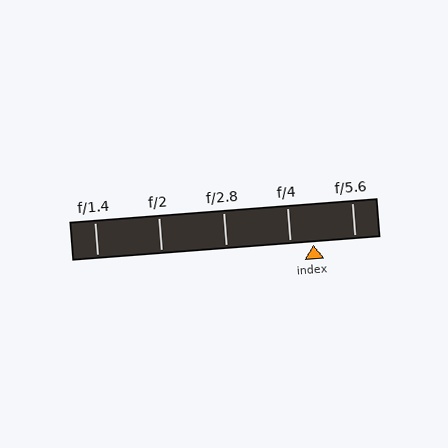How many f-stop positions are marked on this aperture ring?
There are 5 f-stop positions marked.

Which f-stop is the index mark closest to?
The index mark is closest to f/4.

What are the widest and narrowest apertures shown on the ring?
The widest aperture shown is f/1.4 and the narrowest is f/5.6.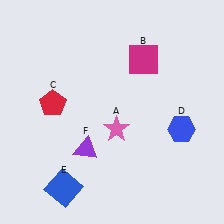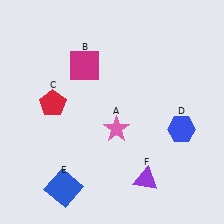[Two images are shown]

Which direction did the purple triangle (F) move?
The purple triangle (F) moved right.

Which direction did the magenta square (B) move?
The magenta square (B) moved left.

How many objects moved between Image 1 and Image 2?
2 objects moved between the two images.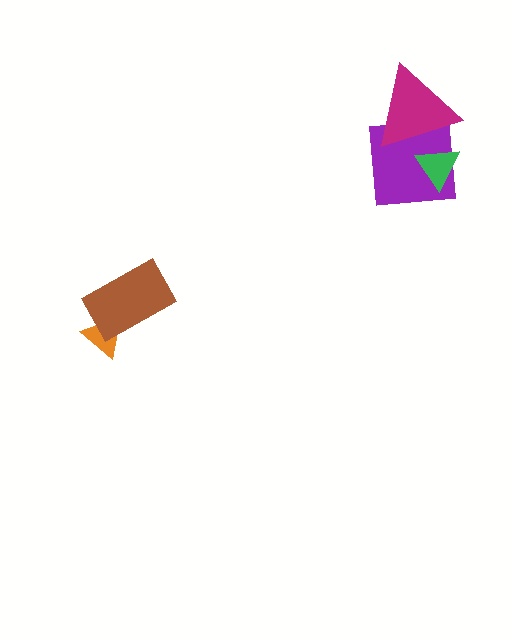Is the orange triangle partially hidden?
Yes, it is partially covered by another shape.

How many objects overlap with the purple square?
2 objects overlap with the purple square.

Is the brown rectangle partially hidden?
No, no other shape covers it.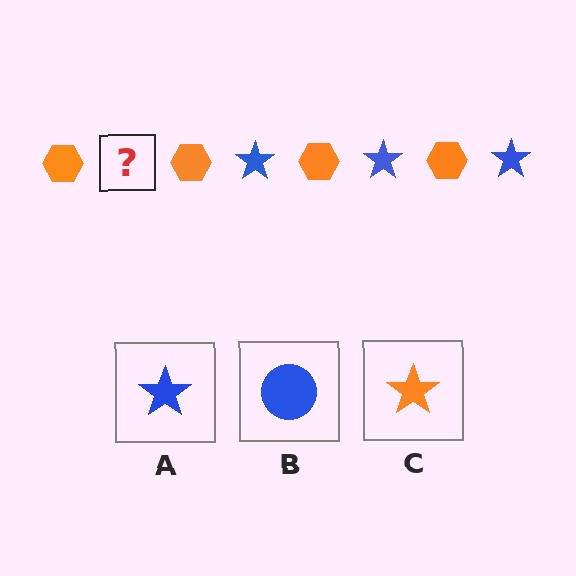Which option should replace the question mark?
Option A.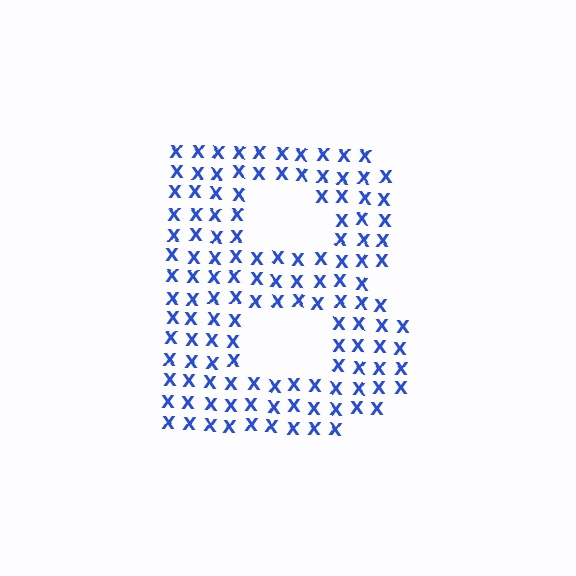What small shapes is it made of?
It is made of small letter X's.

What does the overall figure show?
The overall figure shows the letter B.